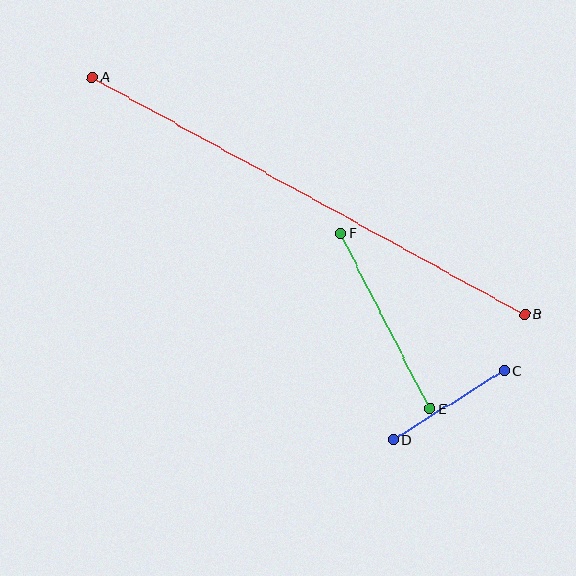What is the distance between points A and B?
The distance is approximately 494 pixels.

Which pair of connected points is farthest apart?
Points A and B are farthest apart.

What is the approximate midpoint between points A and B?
The midpoint is at approximately (308, 196) pixels.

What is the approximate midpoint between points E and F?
The midpoint is at approximately (385, 321) pixels.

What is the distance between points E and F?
The distance is approximately 197 pixels.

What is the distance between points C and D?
The distance is approximately 131 pixels.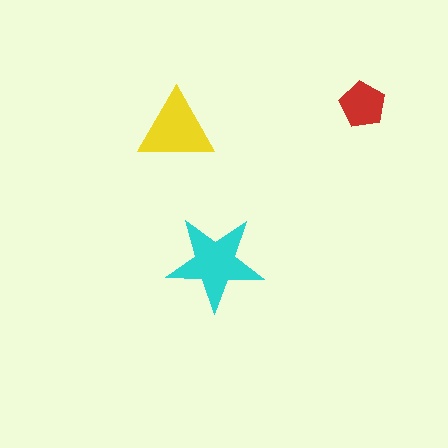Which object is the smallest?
The red pentagon.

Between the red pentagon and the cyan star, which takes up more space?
The cyan star.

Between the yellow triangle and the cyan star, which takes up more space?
The cyan star.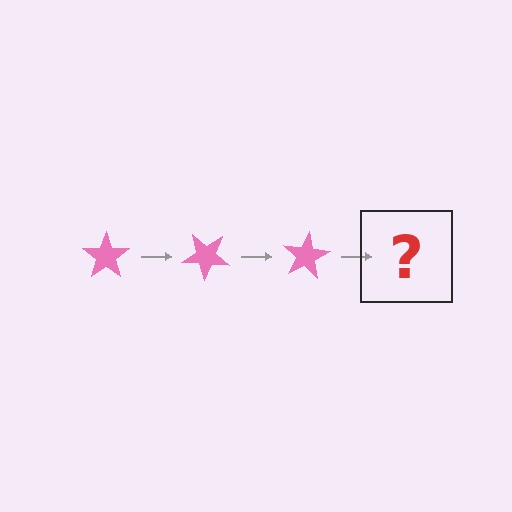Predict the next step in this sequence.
The next step is a pink star rotated 120 degrees.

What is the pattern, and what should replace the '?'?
The pattern is that the star rotates 40 degrees each step. The '?' should be a pink star rotated 120 degrees.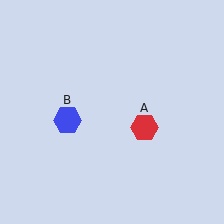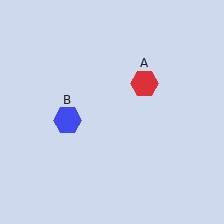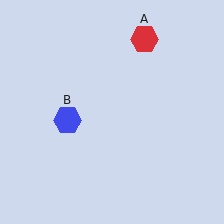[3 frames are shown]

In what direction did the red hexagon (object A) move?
The red hexagon (object A) moved up.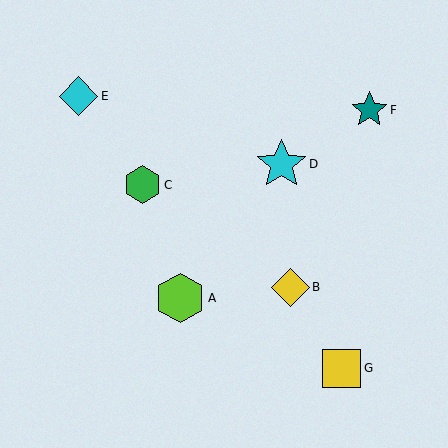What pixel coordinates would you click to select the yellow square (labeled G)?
Click at (341, 368) to select the yellow square G.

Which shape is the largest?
The cyan star (labeled D) is the largest.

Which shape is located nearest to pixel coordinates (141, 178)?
The green hexagon (labeled C) at (143, 185) is nearest to that location.